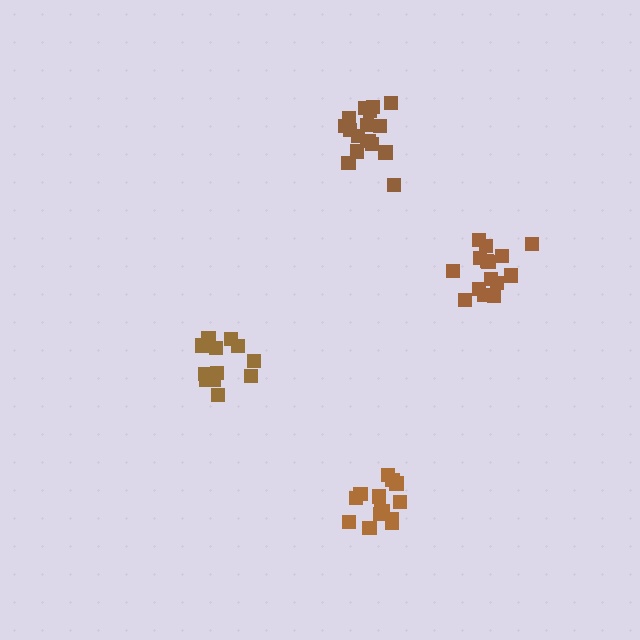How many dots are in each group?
Group 1: 16 dots, Group 2: 17 dots, Group 3: 15 dots, Group 4: 12 dots (60 total).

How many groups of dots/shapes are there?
There are 4 groups.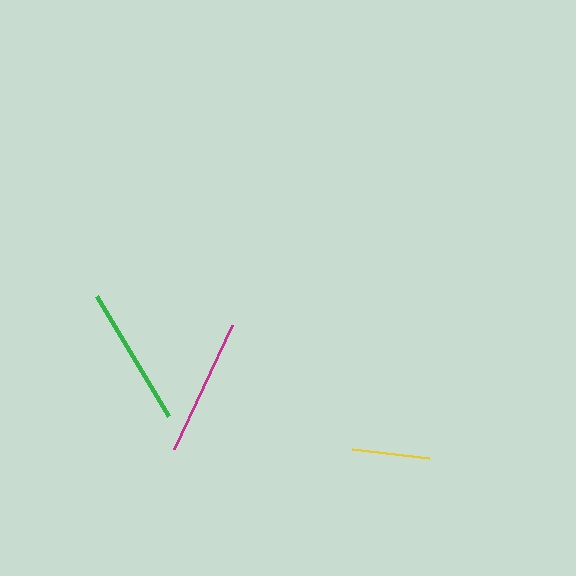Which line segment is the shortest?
The yellow line is the shortest at approximately 78 pixels.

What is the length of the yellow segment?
The yellow segment is approximately 78 pixels long.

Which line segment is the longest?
The green line is the longest at approximately 139 pixels.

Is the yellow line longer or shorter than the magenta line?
The magenta line is longer than the yellow line.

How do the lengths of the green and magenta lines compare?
The green and magenta lines are approximately the same length.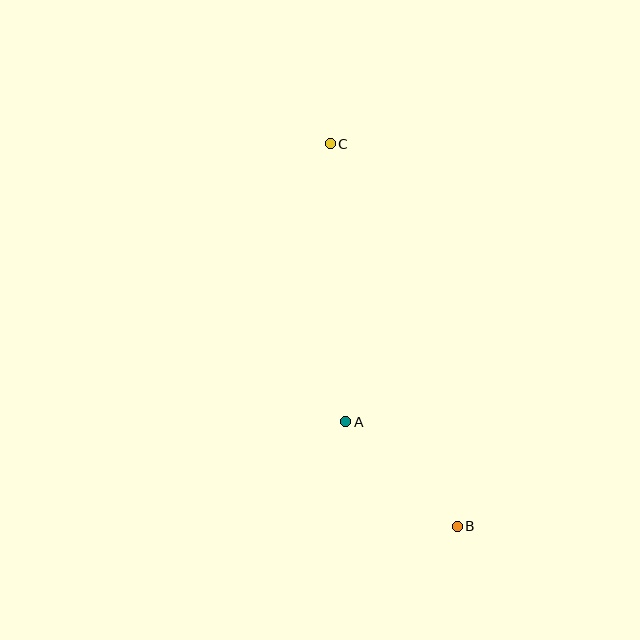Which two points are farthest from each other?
Points B and C are farthest from each other.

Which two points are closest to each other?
Points A and B are closest to each other.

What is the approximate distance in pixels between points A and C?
The distance between A and C is approximately 278 pixels.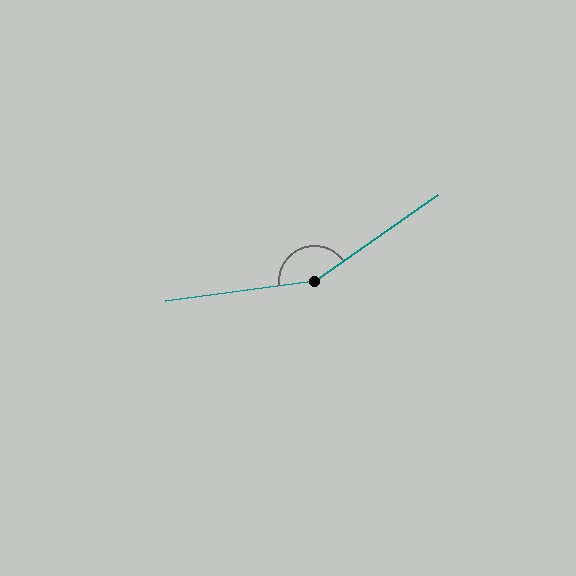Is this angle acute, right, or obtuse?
It is obtuse.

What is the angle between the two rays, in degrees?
Approximately 153 degrees.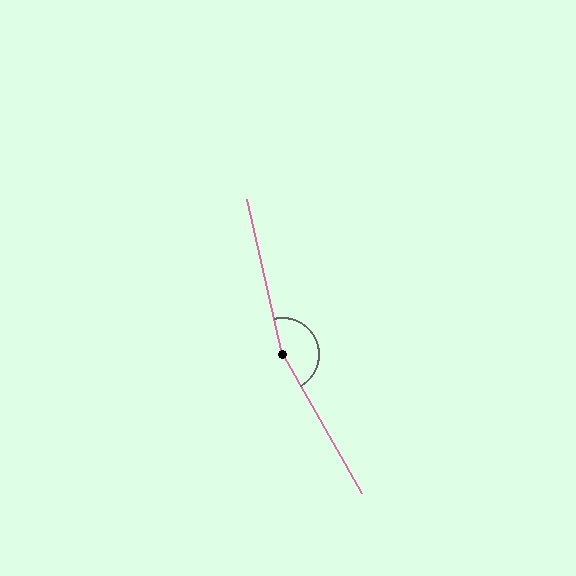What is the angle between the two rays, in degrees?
Approximately 163 degrees.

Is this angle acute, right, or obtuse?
It is obtuse.